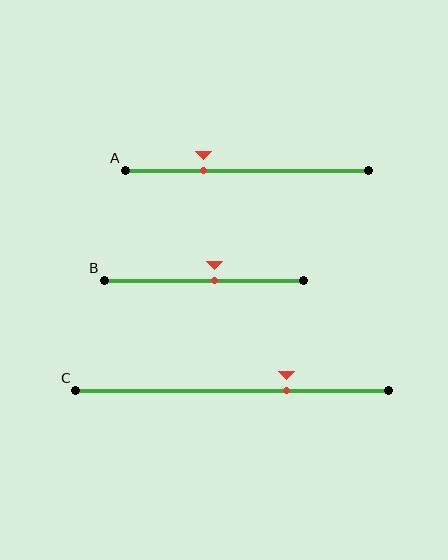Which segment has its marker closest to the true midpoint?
Segment B has its marker closest to the true midpoint.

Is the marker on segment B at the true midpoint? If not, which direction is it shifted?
No, the marker on segment B is shifted to the right by about 5% of the segment length.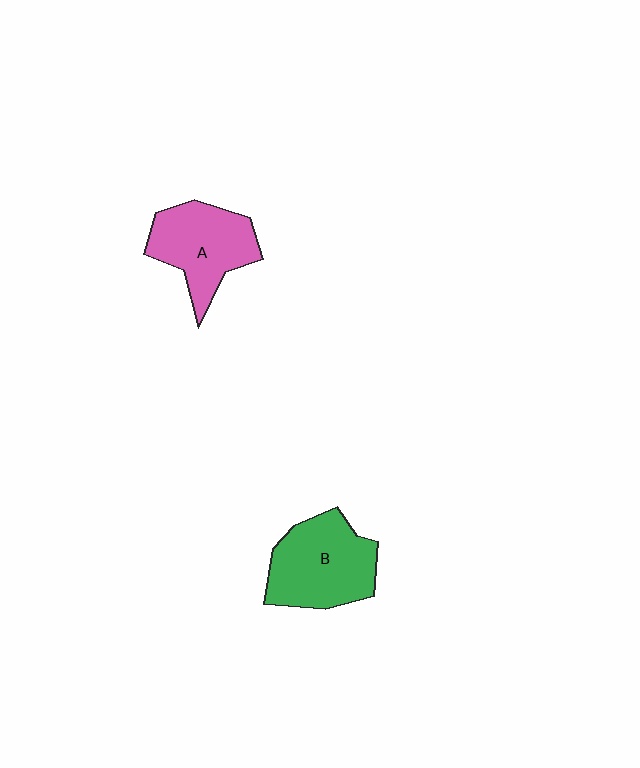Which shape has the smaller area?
Shape A (pink).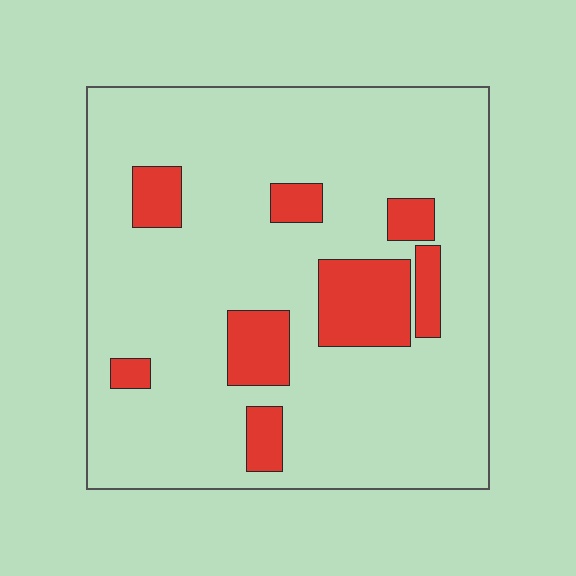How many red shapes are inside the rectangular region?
8.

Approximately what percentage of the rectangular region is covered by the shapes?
Approximately 15%.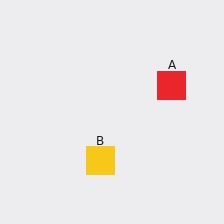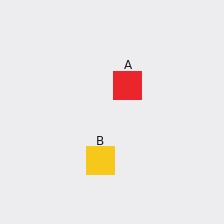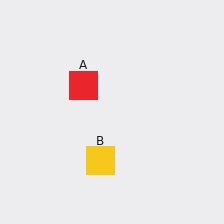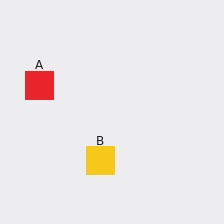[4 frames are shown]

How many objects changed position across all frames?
1 object changed position: red square (object A).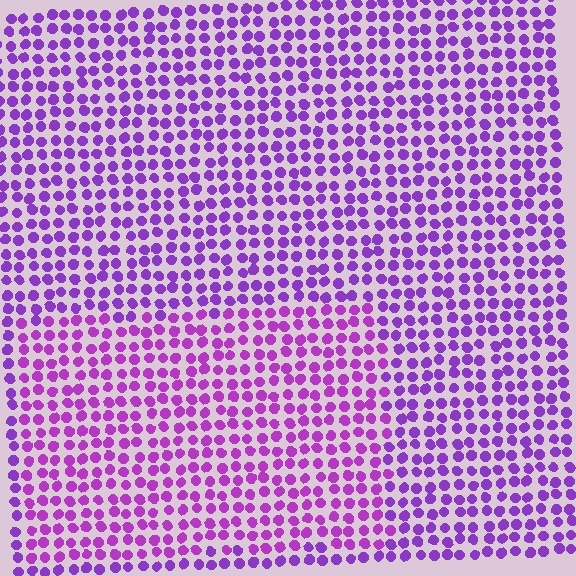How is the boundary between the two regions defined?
The boundary is defined purely by a slight shift in hue (about 18 degrees). Spacing, size, and orientation are identical on both sides.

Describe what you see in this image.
The image is filled with small purple elements in a uniform arrangement. A rectangle-shaped region is visible where the elements are tinted to a slightly different hue, forming a subtle color boundary.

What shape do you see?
I see a rectangle.